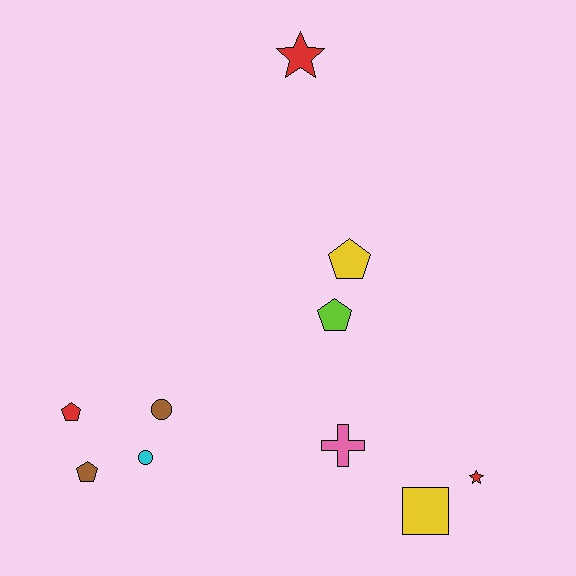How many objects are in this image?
There are 10 objects.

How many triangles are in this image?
There are no triangles.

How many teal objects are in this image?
There are no teal objects.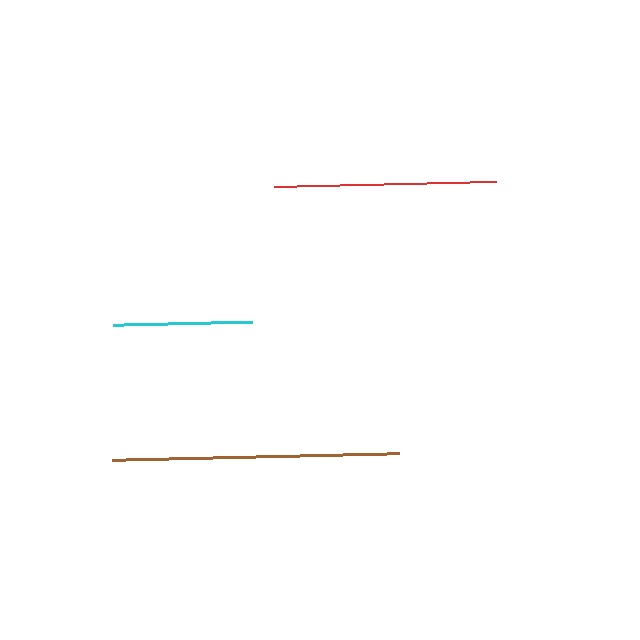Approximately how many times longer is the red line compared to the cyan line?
The red line is approximately 1.6 times the length of the cyan line.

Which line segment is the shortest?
The cyan line is the shortest at approximately 139 pixels.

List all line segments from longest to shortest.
From longest to shortest: brown, red, cyan.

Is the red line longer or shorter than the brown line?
The brown line is longer than the red line.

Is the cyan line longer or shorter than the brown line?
The brown line is longer than the cyan line.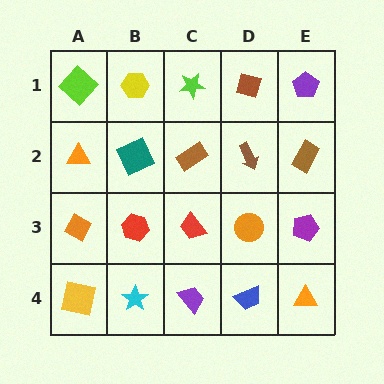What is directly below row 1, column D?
A brown arrow.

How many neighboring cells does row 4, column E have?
2.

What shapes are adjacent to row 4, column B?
A red hexagon (row 3, column B), a yellow square (row 4, column A), a purple trapezoid (row 4, column C).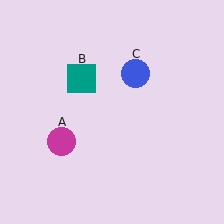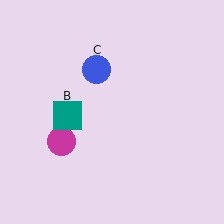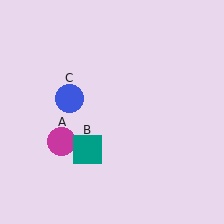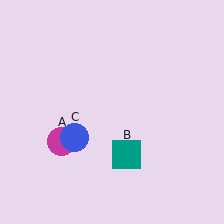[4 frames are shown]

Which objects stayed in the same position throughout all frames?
Magenta circle (object A) remained stationary.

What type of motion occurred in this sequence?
The teal square (object B), blue circle (object C) rotated counterclockwise around the center of the scene.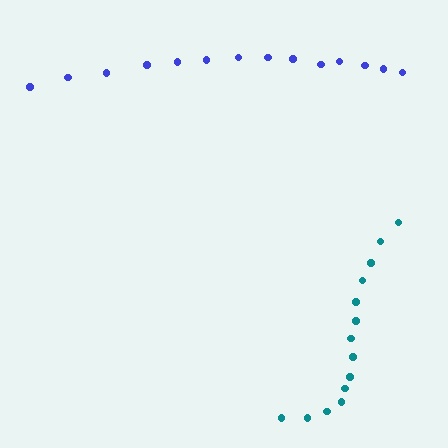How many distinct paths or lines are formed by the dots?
There are 2 distinct paths.